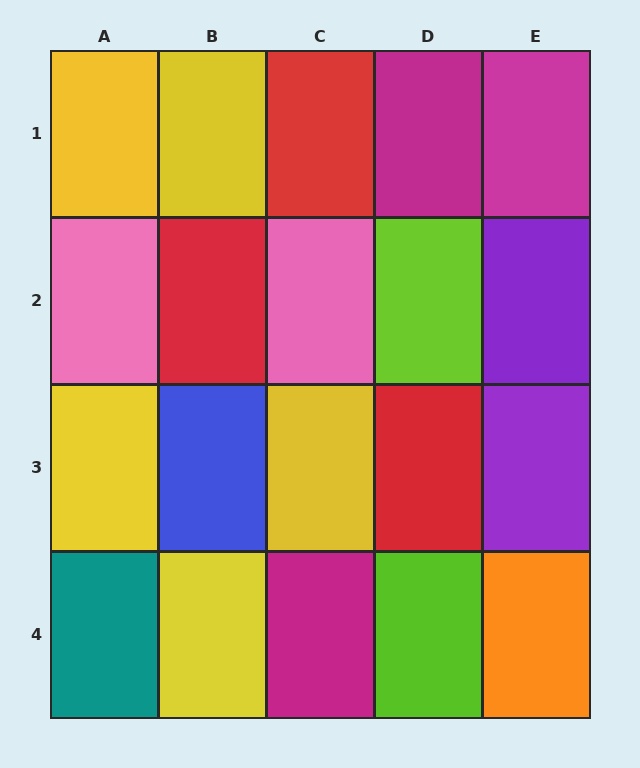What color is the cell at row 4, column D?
Lime.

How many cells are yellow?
5 cells are yellow.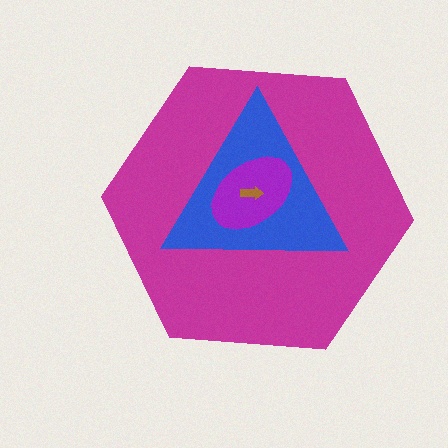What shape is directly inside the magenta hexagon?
The blue triangle.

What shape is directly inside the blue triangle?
The purple ellipse.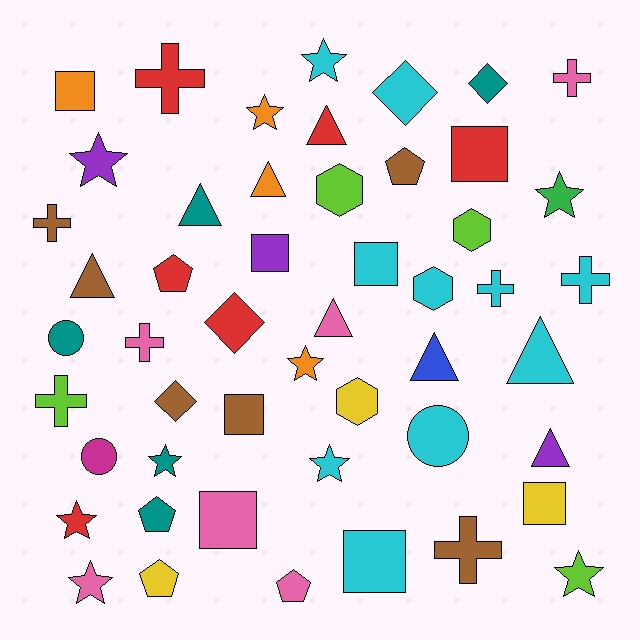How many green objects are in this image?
There is 1 green object.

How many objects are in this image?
There are 50 objects.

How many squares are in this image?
There are 8 squares.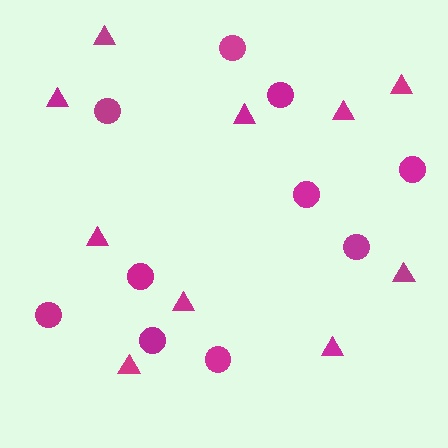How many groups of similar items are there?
There are 2 groups: one group of circles (10) and one group of triangles (10).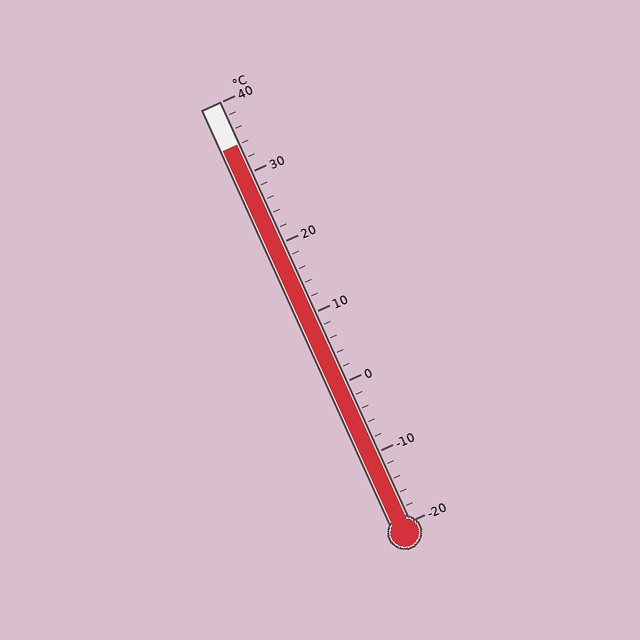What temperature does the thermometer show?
The thermometer shows approximately 34°C.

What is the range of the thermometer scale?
The thermometer scale ranges from -20°C to 40°C.